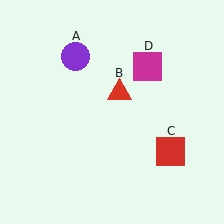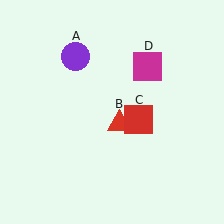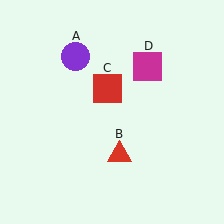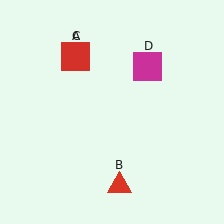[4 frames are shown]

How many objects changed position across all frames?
2 objects changed position: red triangle (object B), red square (object C).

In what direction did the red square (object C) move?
The red square (object C) moved up and to the left.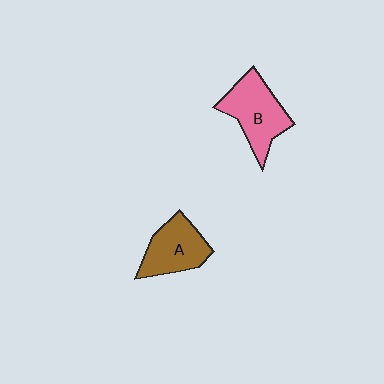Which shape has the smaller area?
Shape A (brown).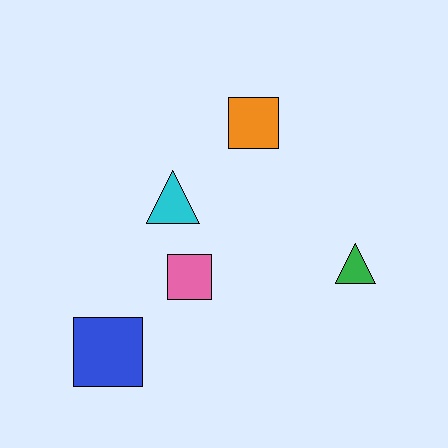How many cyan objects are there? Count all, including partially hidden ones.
There is 1 cyan object.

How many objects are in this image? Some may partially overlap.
There are 5 objects.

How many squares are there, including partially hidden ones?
There are 3 squares.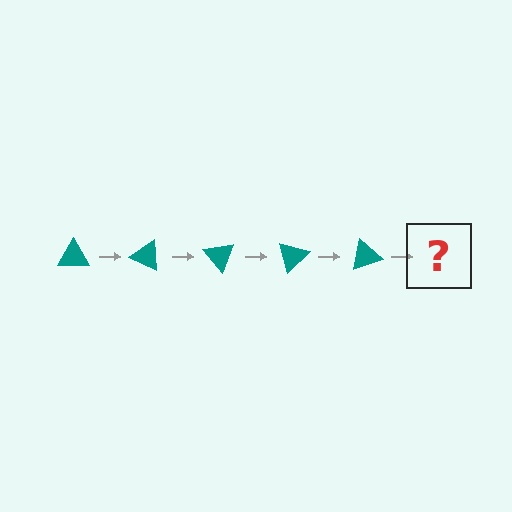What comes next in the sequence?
The next element should be a teal triangle rotated 125 degrees.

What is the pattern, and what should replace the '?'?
The pattern is that the triangle rotates 25 degrees each step. The '?' should be a teal triangle rotated 125 degrees.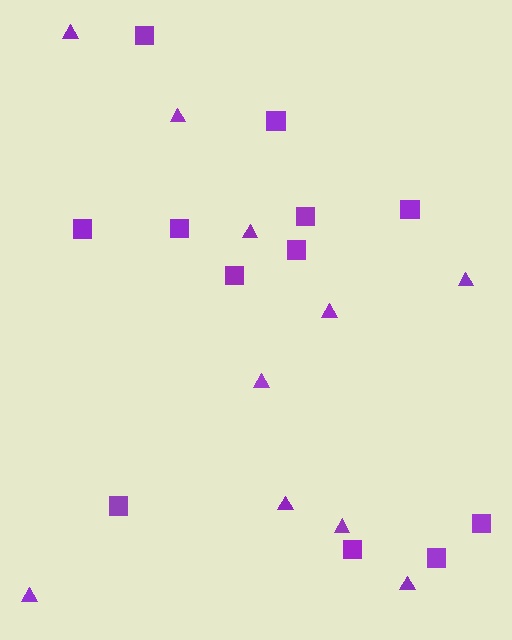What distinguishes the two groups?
There are 2 groups: one group of triangles (10) and one group of squares (12).